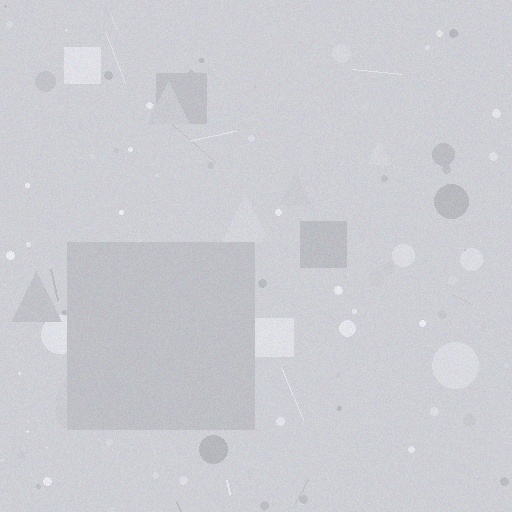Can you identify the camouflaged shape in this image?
The camouflaged shape is a square.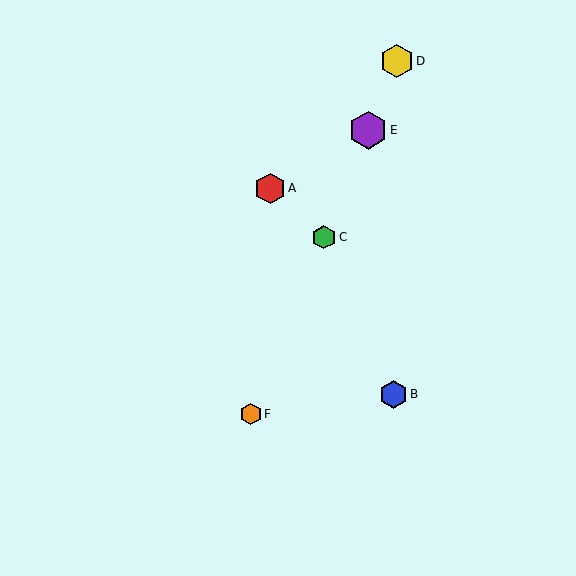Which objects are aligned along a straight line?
Objects C, D, E, F are aligned along a straight line.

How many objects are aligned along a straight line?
4 objects (C, D, E, F) are aligned along a straight line.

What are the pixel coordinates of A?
Object A is at (270, 188).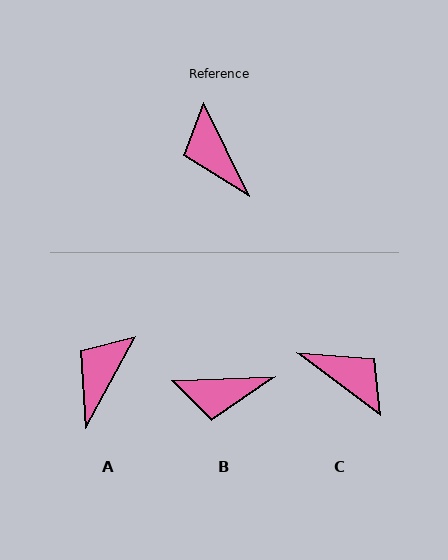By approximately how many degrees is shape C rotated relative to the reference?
Approximately 152 degrees clockwise.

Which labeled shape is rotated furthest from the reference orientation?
C, about 152 degrees away.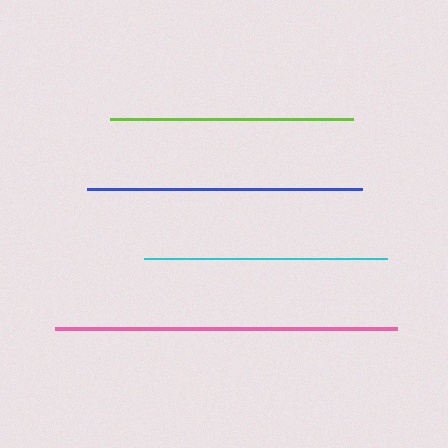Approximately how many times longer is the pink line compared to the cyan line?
The pink line is approximately 1.4 times the length of the cyan line.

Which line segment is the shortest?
The lime line is the shortest at approximately 242 pixels.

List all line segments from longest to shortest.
From longest to shortest: pink, blue, cyan, lime.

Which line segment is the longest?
The pink line is the longest at approximately 342 pixels.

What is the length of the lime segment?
The lime segment is approximately 242 pixels long.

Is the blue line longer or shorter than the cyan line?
The blue line is longer than the cyan line.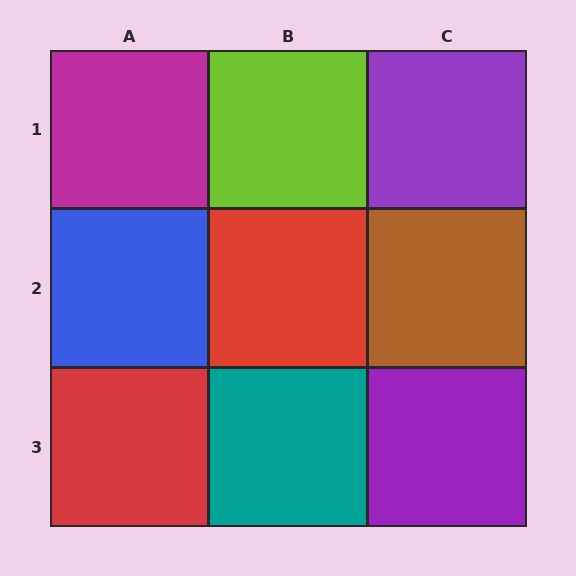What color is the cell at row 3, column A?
Red.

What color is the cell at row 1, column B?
Lime.